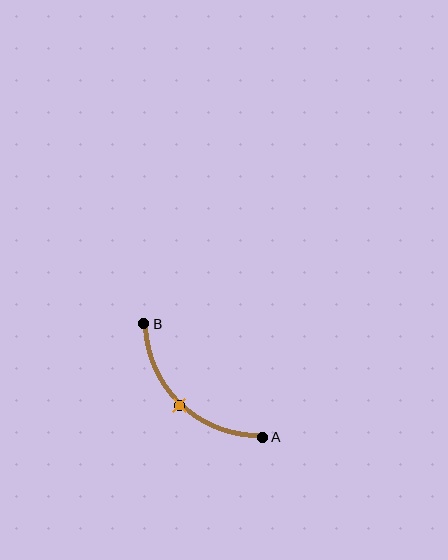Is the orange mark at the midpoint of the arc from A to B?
Yes. The orange mark lies on the arc at equal arc-length from both A and B — it is the arc midpoint.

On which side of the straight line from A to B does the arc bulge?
The arc bulges below and to the left of the straight line connecting A and B.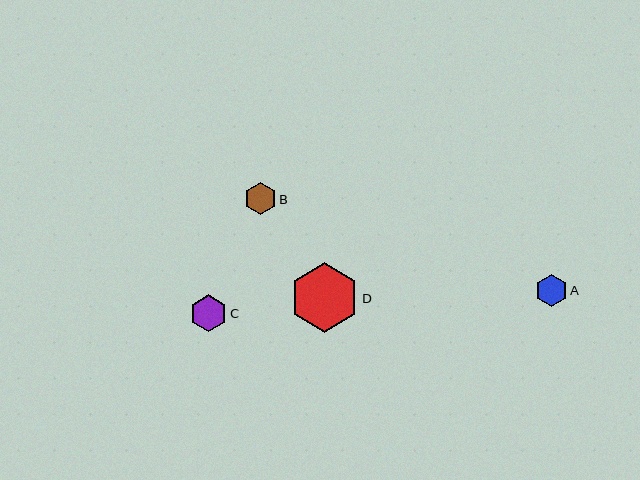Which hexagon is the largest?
Hexagon D is the largest with a size of approximately 69 pixels.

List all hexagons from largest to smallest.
From largest to smallest: D, C, B, A.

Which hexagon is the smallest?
Hexagon A is the smallest with a size of approximately 32 pixels.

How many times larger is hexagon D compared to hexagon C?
Hexagon D is approximately 1.9 times the size of hexagon C.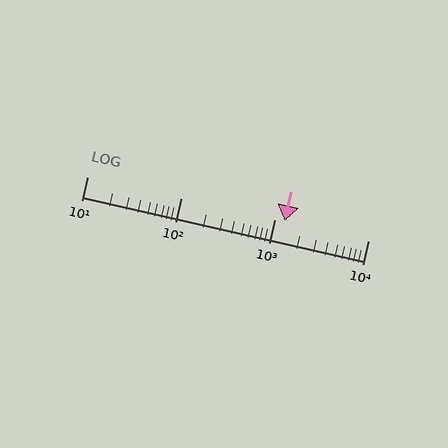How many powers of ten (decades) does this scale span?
The scale spans 3 decades, from 10 to 10000.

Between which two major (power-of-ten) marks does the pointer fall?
The pointer is between 1000 and 10000.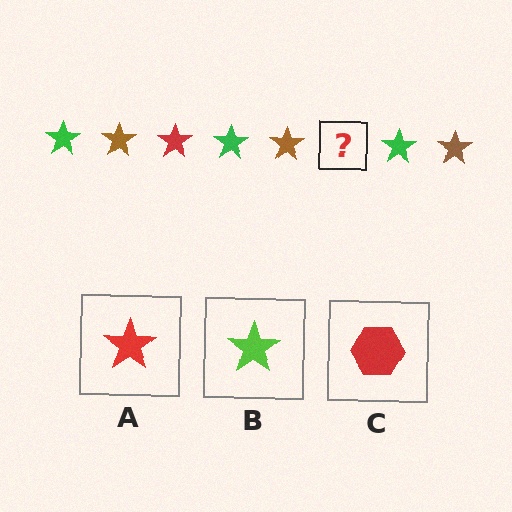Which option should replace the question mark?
Option A.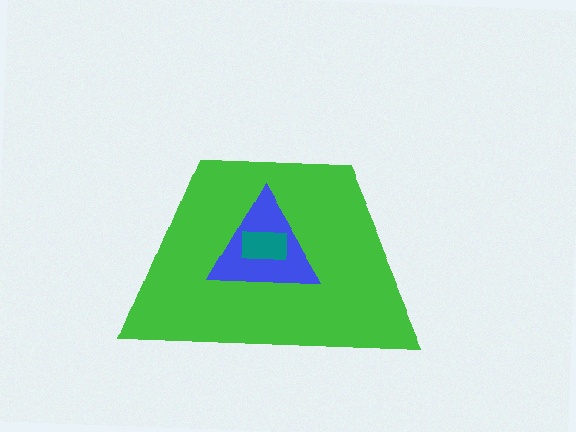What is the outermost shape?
The green trapezoid.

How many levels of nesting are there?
3.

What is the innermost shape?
The teal rectangle.